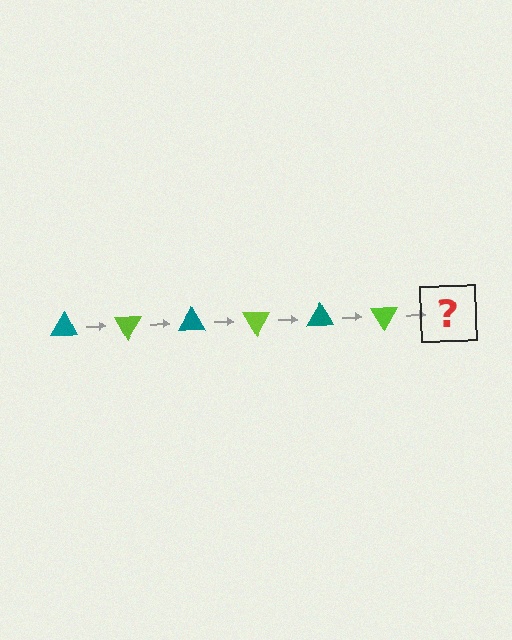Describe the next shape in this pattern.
It should be a teal triangle, rotated 360 degrees from the start.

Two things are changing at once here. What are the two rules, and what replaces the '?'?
The two rules are that it rotates 60 degrees each step and the color cycles through teal and lime. The '?' should be a teal triangle, rotated 360 degrees from the start.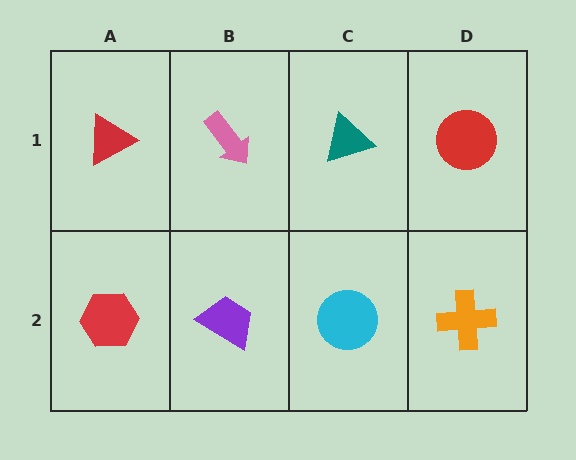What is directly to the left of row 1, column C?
A pink arrow.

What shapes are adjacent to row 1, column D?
An orange cross (row 2, column D), a teal triangle (row 1, column C).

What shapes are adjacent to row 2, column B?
A pink arrow (row 1, column B), a red hexagon (row 2, column A), a cyan circle (row 2, column C).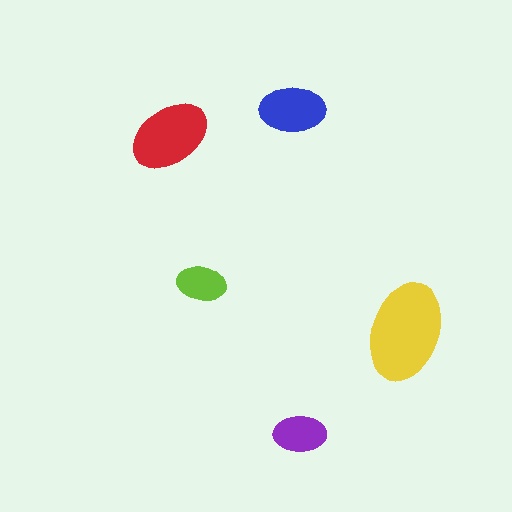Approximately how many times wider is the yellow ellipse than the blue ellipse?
About 1.5 times wider.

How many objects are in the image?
There are 5 objects in the image.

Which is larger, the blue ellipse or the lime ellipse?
The blue one.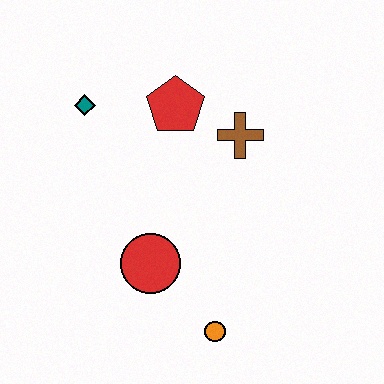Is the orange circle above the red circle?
No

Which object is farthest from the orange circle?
The teal diamond is farthest from the orange circle.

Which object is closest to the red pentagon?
The brown cross is closest to the red pentagon.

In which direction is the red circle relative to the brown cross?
The red circle is below the brown cross.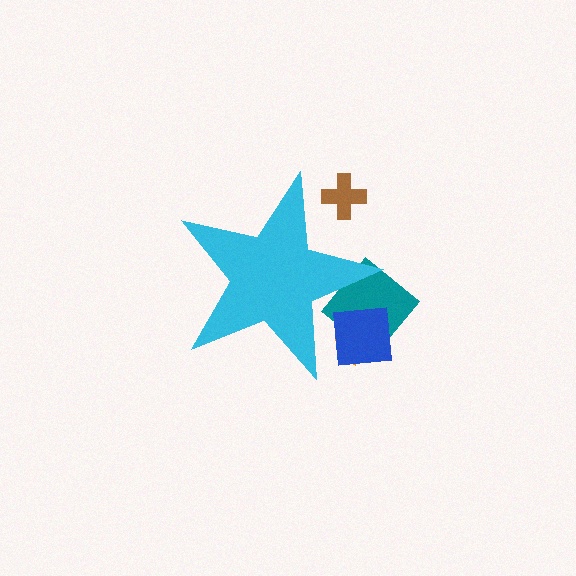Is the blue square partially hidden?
Yes, the blue square is partially hidden behind the cyan star.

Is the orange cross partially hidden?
Yes, the orange cross is partially hidden behind the cyan star.